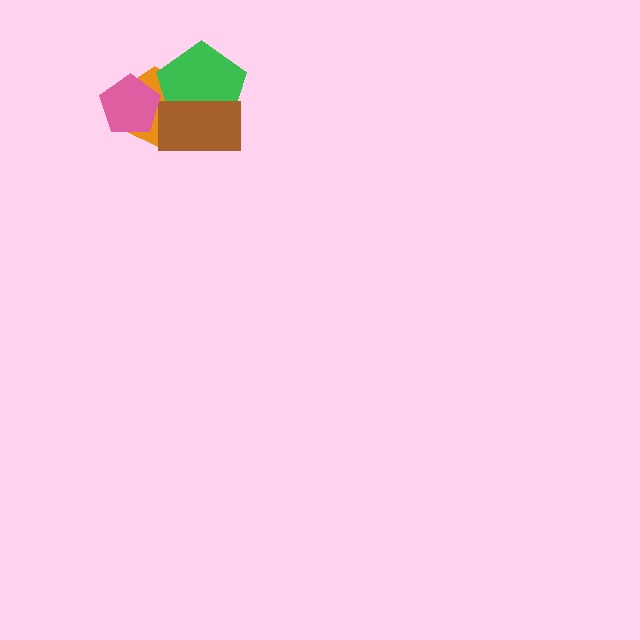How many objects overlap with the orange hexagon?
3 objects overlap with the orange hexagon.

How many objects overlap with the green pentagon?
2 objects overlap with the green pentagon.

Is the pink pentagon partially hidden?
No, no other shape covers it.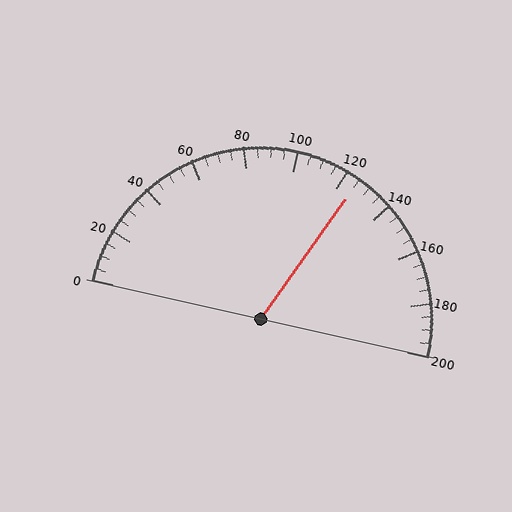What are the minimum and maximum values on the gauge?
The gauge ranges from 0 to 200.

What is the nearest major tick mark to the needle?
The nearest major tick mark is 120.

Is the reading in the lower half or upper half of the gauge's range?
The reading is in the upper half of the range (0 to 200).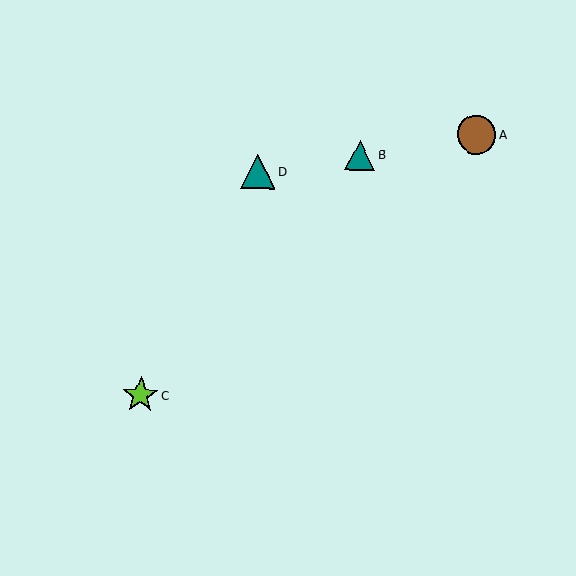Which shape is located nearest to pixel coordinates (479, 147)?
The brown circle (labeled A) at (477, 135) is nearest to that location.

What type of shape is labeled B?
Shape B is a teal triangle.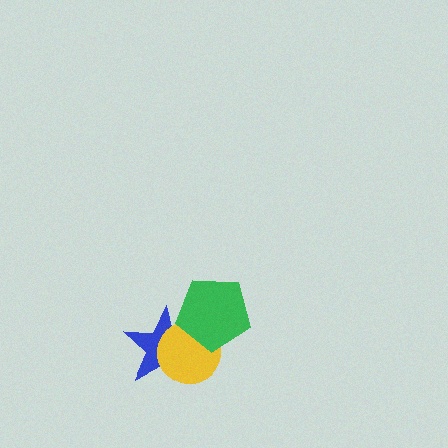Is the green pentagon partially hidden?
No, no other shape covers it.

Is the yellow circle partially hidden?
Yes, it is partially covered by another shape.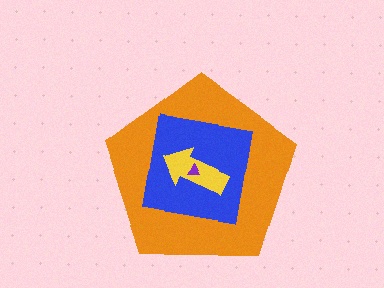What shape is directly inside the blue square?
The yellow arrow.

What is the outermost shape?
The orange pentagon.